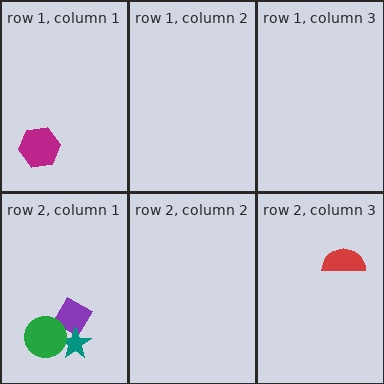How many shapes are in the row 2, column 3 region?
1.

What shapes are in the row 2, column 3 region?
The red semicircle.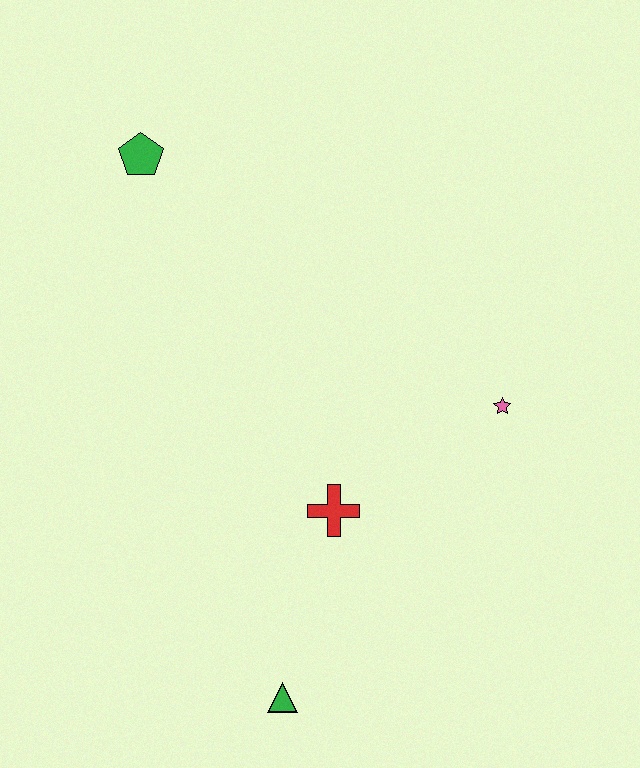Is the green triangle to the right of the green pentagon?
Yes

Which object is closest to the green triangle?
The red cross is closest to the green triangle.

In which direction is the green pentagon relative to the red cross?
The green pentagon is above the red cross.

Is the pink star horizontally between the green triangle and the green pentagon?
No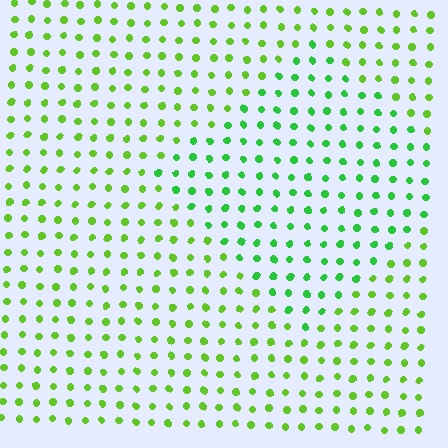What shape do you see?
I see a diamond.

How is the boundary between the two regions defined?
The boundary is defined purely by a slight shift in hue (about 29 degrees). Spacing, size, and orientation are identical on both sides.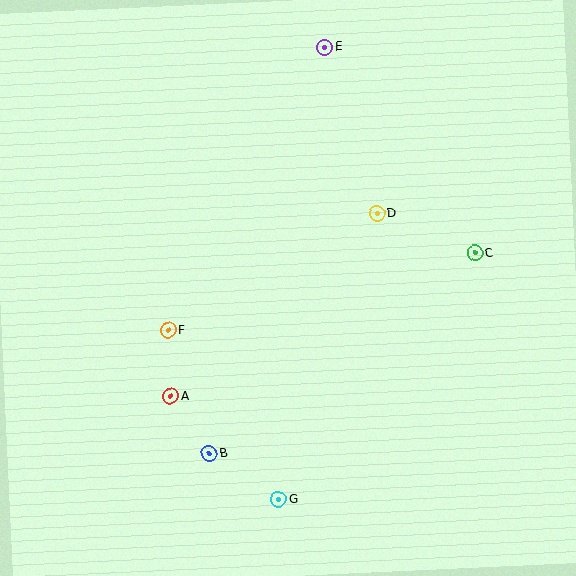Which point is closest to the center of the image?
Point D at (377, 213) is closest to the center.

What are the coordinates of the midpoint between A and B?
The midpoint between A and B is at (190, 425).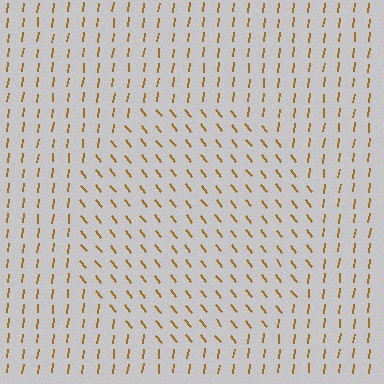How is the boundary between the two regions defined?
The boundary is defined purely by a change in line orientation (approximately 45 degrees difference). All lines are the same color and thickness.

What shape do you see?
I see a circle.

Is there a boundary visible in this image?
Yes, there is a texture boundary formed by a change in line orientation.